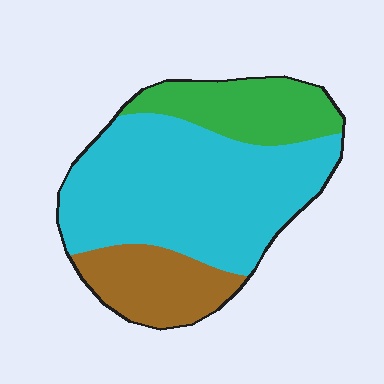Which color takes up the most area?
Cyan, at roughly 60%.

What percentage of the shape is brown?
Brown takes up about one fifth (1/5) of the shape.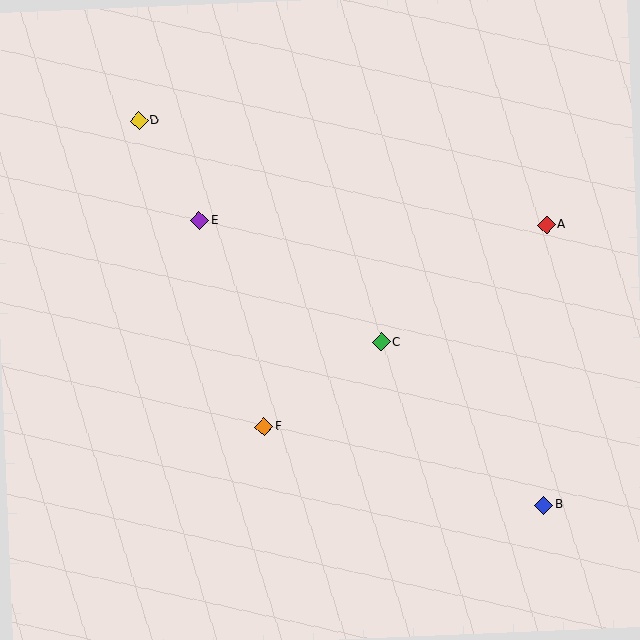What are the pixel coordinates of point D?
Point D is at (139, 120).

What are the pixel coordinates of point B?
Point B is at (544, 505).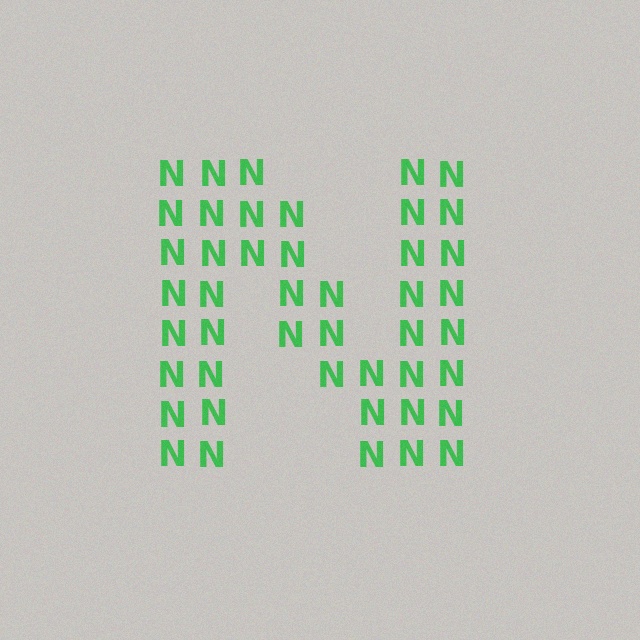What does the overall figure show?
The overall figure shows the letter N.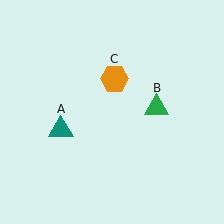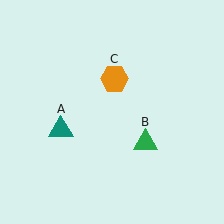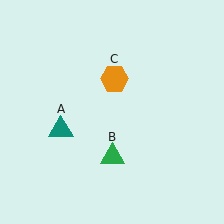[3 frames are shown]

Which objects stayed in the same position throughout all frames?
Teal triangle (object A) and orange hexagon (object C) remained stationary.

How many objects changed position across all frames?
1 object changed position: green triangle (object B).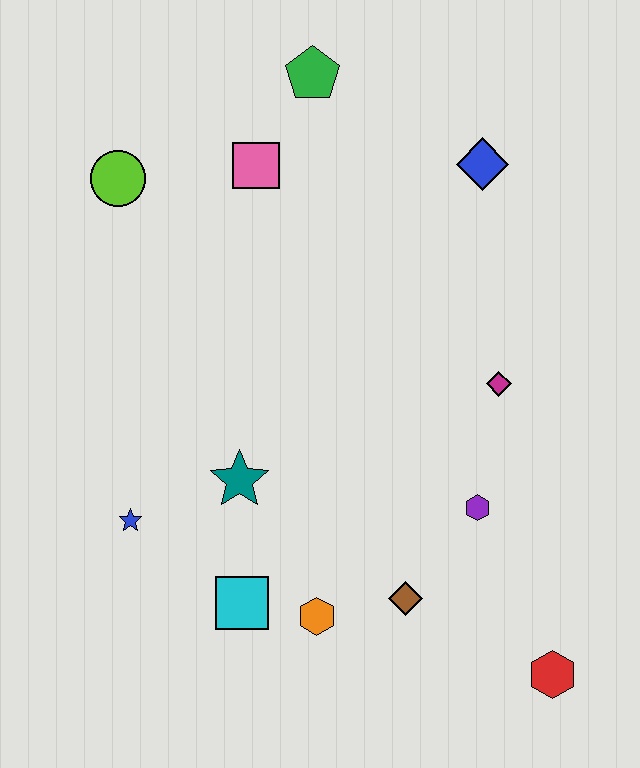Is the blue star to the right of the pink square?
No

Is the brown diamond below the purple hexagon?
Yes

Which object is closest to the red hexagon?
The brown diamond is closest to the red hexagon.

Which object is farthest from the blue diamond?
The red hexagon is farthest from the blue diamond.